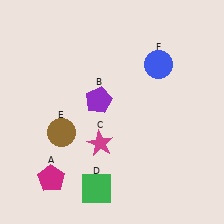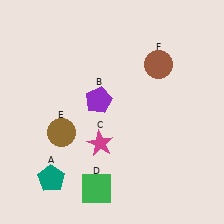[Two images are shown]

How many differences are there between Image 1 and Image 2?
There are 2 differences between the two images.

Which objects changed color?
A changed from magenta to teal. F changed from blue to brown.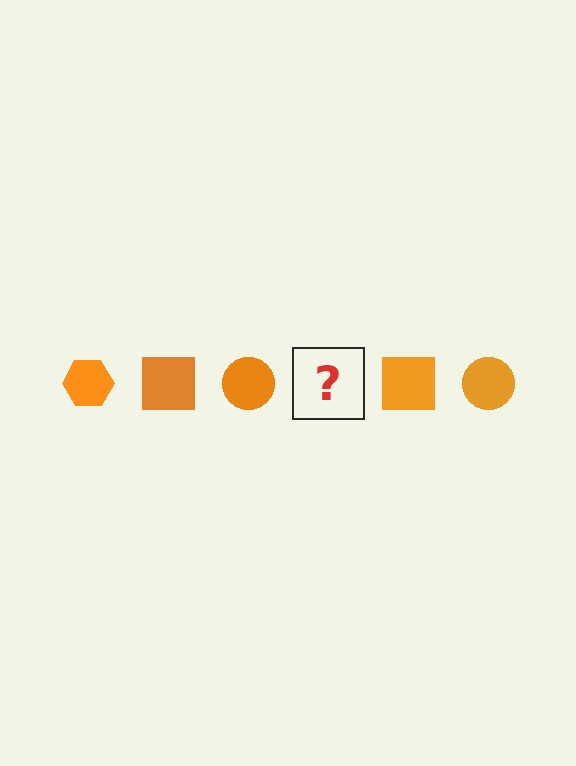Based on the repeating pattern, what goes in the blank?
The blank should be an orange hexagon.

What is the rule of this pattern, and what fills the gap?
The rule is that the pattern cycles through hexagon, square, circle shapes in orange. The gap should be filled with an orange hexagon.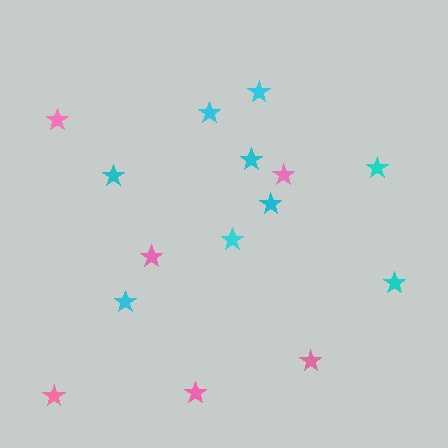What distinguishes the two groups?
There are 2 groups: one group of cyan stars (9) and one group of pink stars (6).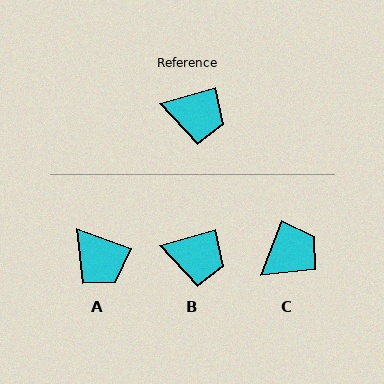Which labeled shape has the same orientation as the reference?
B.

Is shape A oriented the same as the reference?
No, it is off by about 36 degrees.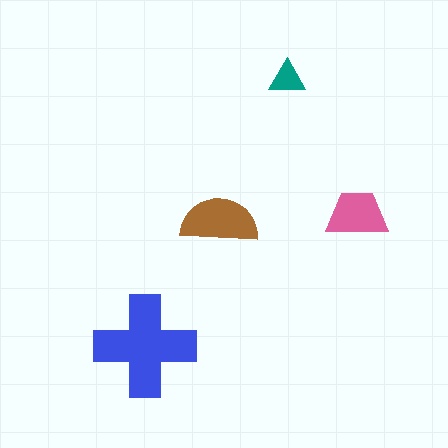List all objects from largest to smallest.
The blue cross, the brown semicircle, the pink trapezoid, the teal triangle.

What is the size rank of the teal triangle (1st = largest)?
4th.